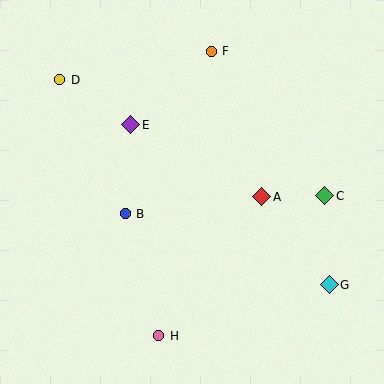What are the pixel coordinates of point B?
Point B is at (125, 214).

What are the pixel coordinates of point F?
Point F is at (211, 51).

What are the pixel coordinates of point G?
Point G is at (329, 285).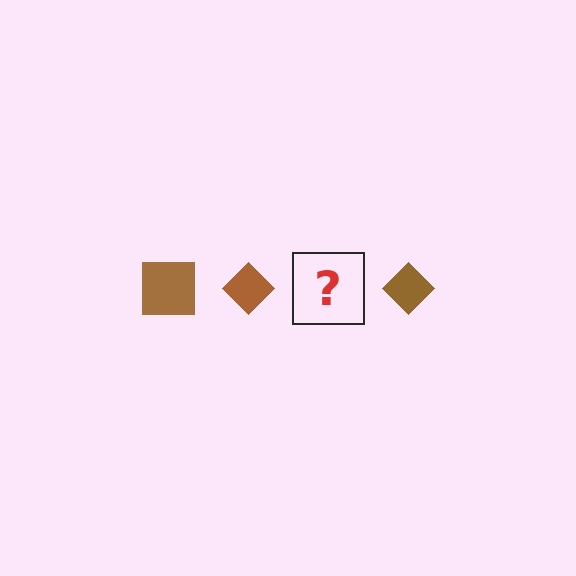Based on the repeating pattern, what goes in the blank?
The blank should be a brown square.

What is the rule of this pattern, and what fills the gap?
The rule is that the pattern cycles through square, diamond shapes in brown. The gap should be filled with a brown square.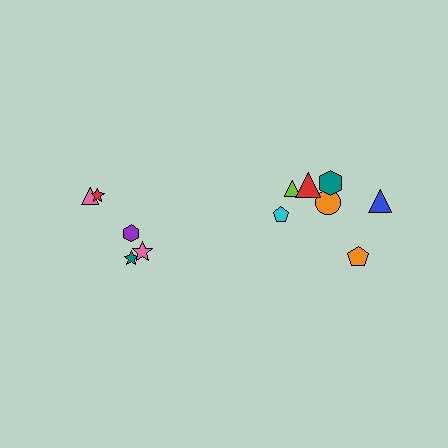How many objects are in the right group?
There are 7 objects.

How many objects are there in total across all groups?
There are 12 objects.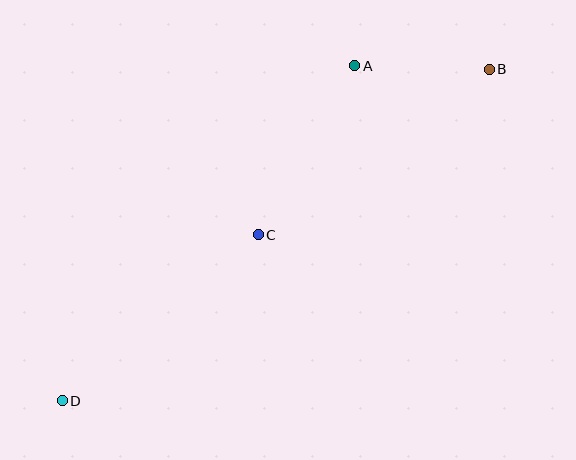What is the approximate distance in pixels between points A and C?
The distance between A and C is approximately 195 pixels.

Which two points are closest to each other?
Points A and B are closest to each other.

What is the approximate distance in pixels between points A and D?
The distance between A and D is approximately 445 pixels.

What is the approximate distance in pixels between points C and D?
The distance between C and D is approximately 257 pixels.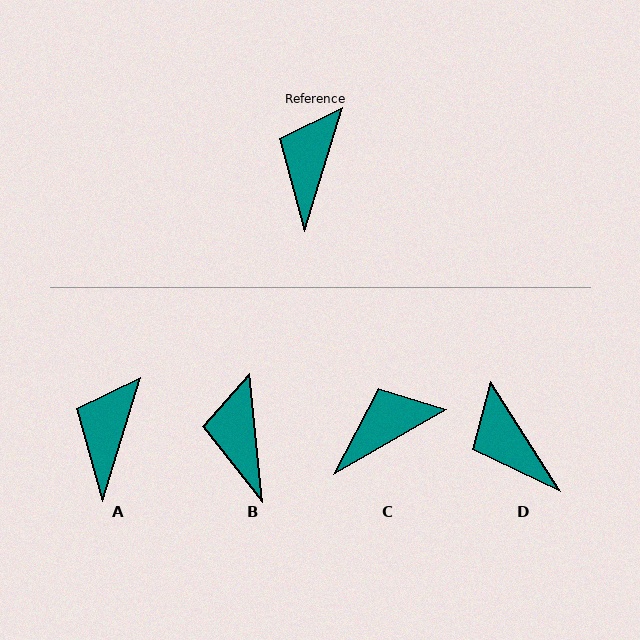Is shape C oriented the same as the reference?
No, it is off by about 43 degrees.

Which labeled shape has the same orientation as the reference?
A.